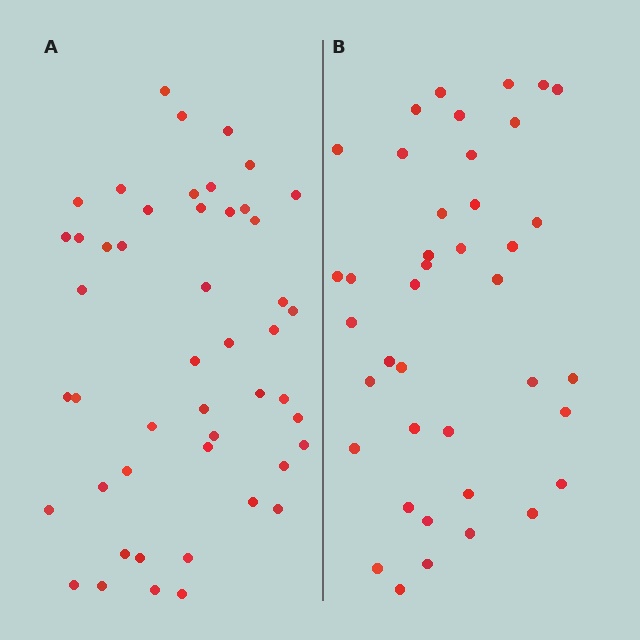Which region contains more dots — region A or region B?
Region A (the left region) has more dots.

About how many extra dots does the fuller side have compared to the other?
Region A has roughly 8 or so more dots than region B.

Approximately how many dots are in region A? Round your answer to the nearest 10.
About 50 dots. (The exact count is 48, which rounds to 50.)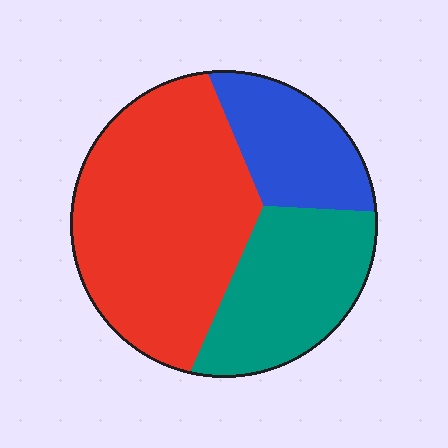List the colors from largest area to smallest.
From largest to smallest: red, teal, blue.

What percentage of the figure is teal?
Teal covers around 30% of the figure.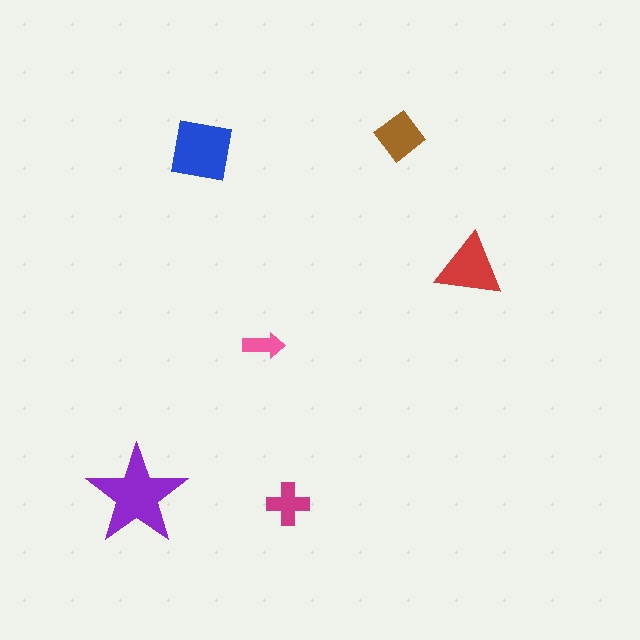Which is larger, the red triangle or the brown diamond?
The red triangle.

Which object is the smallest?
The pink arrow.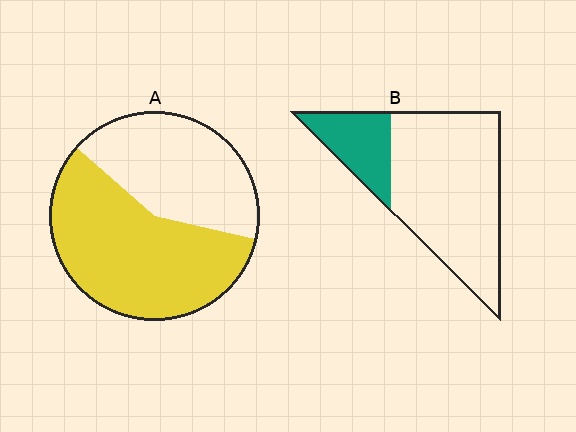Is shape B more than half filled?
No.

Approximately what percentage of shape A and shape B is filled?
A is approximately 60% and B is approximately 25%.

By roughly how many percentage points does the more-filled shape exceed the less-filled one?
By roughly 35 percentage points (A over B).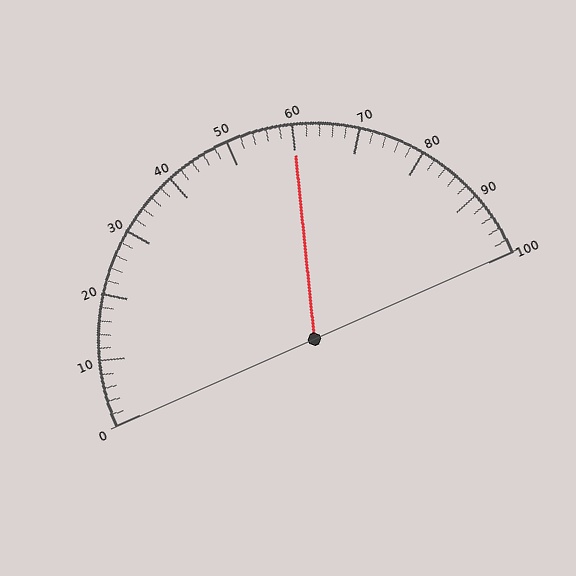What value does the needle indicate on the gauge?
The needle indicates approximately 60.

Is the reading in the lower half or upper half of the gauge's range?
The reading is in the upper half of the range (0 to 100).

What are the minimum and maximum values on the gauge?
The gauge ranges from 0 to 100.